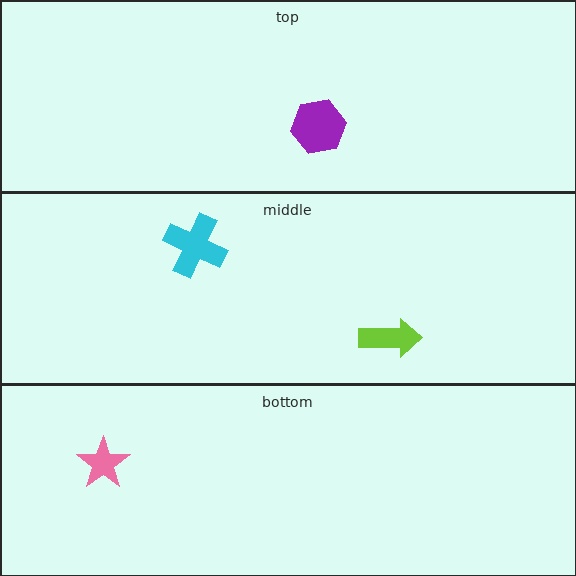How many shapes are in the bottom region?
1.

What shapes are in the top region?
The purple hexagon.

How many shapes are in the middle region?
2.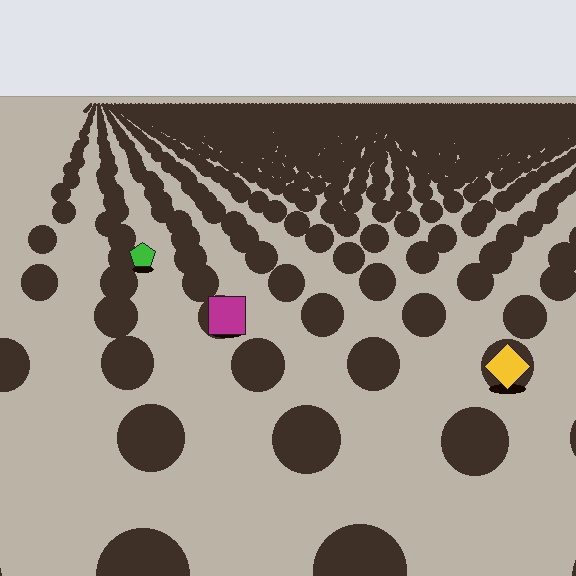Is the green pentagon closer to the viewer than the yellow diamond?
No. The yellow diamond is closer — you can tell from the texture gradient: the ground texture is coarser near it.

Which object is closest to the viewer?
The yellow diamond is closest. The texture marks near it are larger and more spread out.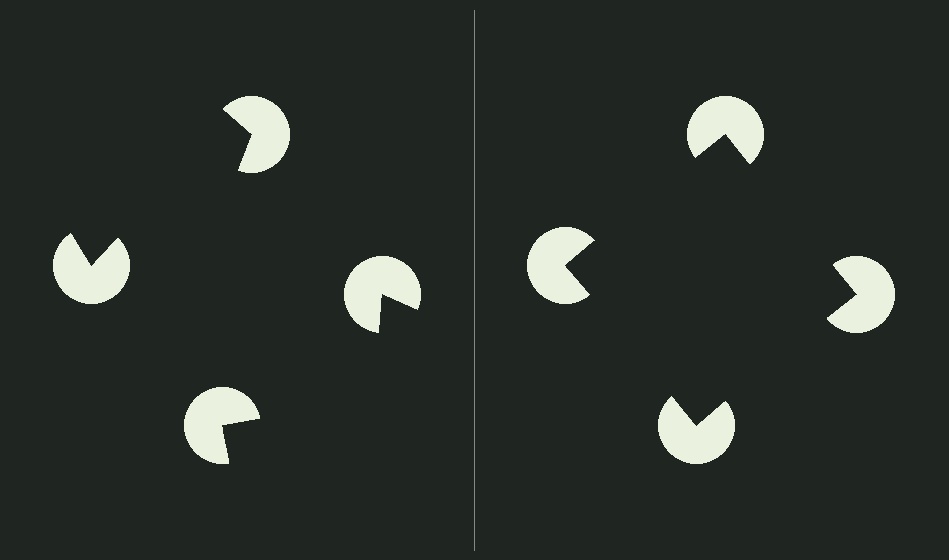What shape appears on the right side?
An illusory square.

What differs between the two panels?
The pac-man discs are positioned identically on both sides; only the wedge orientations differ. On the right they align to a square; on the left they are misaligned.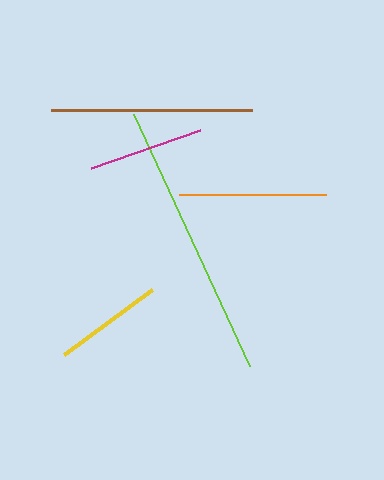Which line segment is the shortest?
The yellow line is the shortest at approximately 109 pixels.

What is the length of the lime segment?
The lime segment is approximately 277 pixels long.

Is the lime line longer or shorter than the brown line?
The lime line is longer than the brown line.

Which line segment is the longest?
The lime line is the longest at approximately 277 pixels.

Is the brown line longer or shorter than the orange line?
The brown line is longer than the orange line.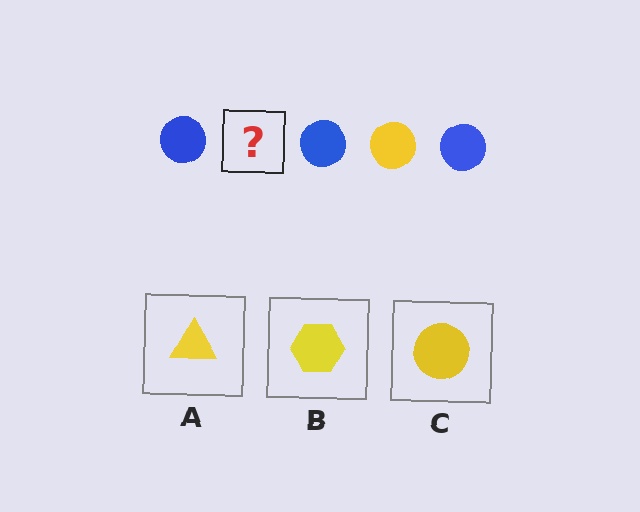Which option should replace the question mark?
Option C.